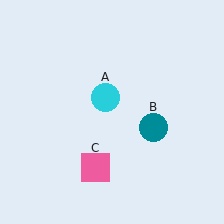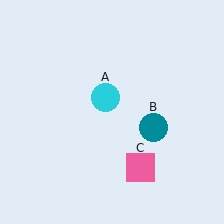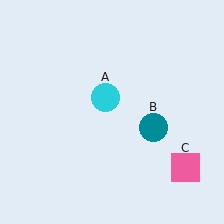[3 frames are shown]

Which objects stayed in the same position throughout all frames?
Cyan circle (object A) and teal circle (object B) remained stationary.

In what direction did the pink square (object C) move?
The pink square (object C) moved right.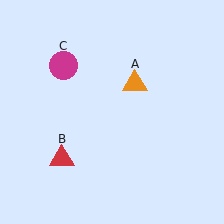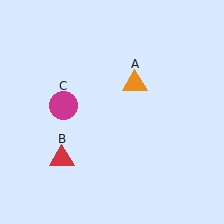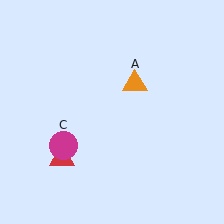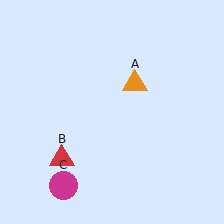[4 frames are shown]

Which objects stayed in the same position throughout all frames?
Orange triangle (object A) and red triangle (object B) remained stationary.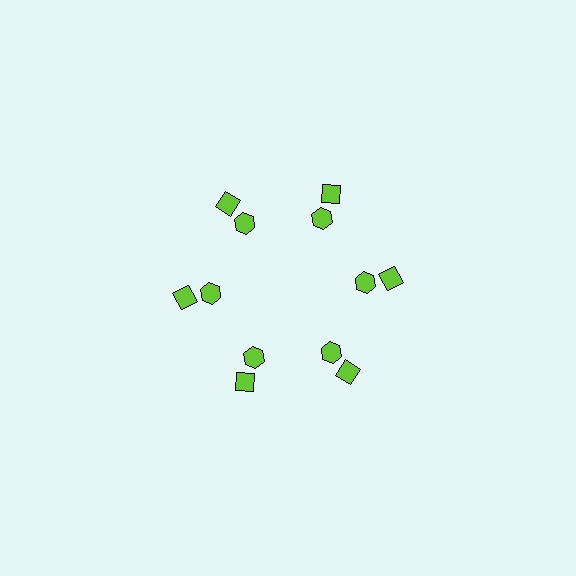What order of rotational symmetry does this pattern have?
This pattern has 6-fold rotational symmetry.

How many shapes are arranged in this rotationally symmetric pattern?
There are 12 shapes, arranged in 6 groups of 2.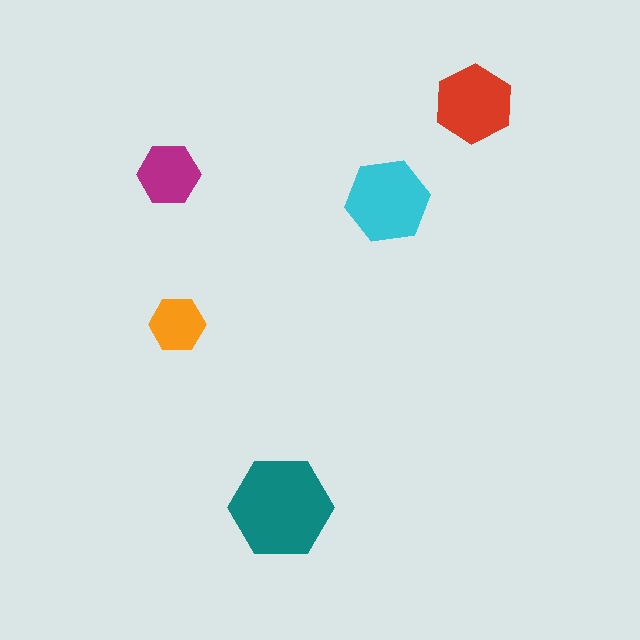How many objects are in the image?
There are 5 objects in the image.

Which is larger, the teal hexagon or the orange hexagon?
The teal one.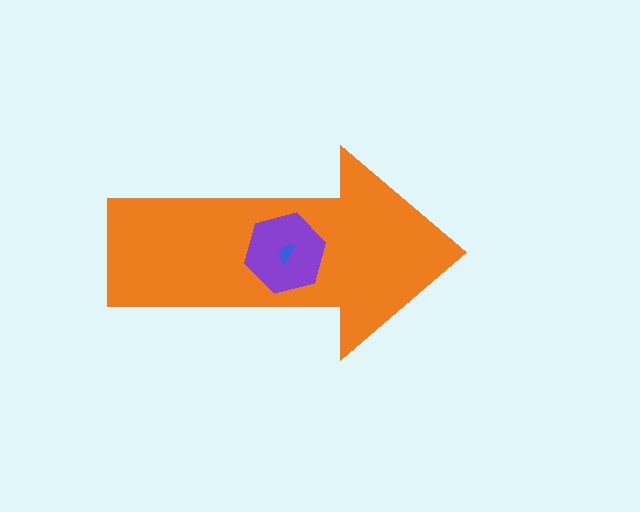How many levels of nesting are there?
3.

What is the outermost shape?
The orange arrow.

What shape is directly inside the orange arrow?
The purple hexagon.